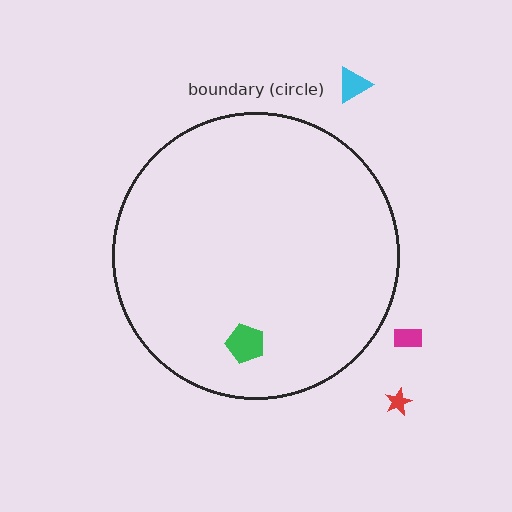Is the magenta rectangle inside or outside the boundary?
Outside.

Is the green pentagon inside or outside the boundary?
Inside.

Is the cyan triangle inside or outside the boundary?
Outside.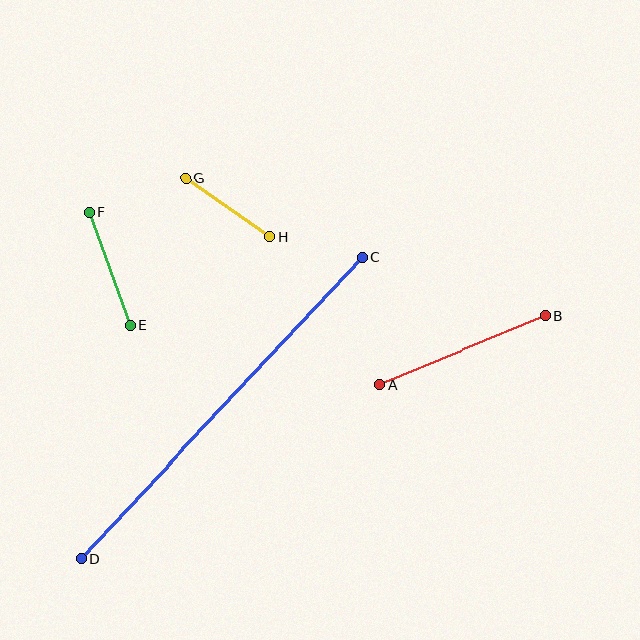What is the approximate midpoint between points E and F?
The midpoint is at approximately (110, 268) pixels.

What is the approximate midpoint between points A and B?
The midpoint is at approximately (462, 350) pixels.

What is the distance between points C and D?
The distance is approximately 412 pixels.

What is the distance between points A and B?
The distance is approximately 179 pixels.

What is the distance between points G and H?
The distance is approximately 102 pixels.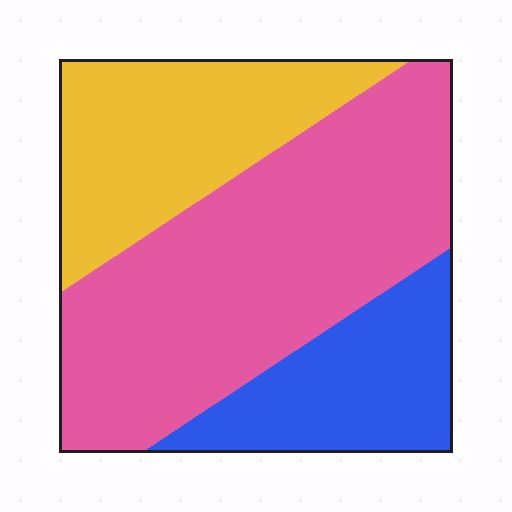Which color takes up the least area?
Blue, at roughly 20%.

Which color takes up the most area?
Pink, at roughly 55%.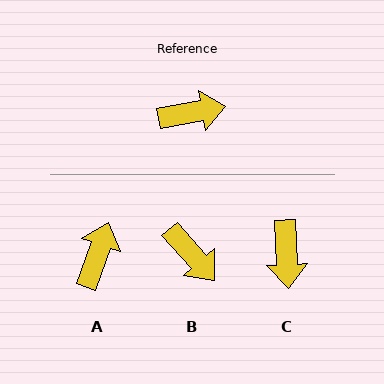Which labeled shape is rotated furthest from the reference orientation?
C, about 97 degrees away.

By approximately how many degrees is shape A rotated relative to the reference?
Approximately 60 degrees counter-clockwise.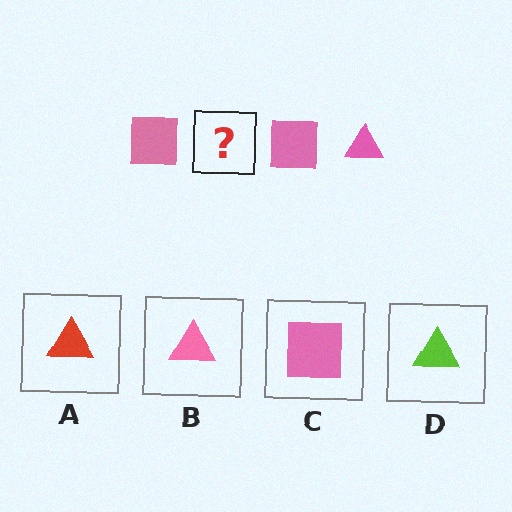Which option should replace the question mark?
Option B.